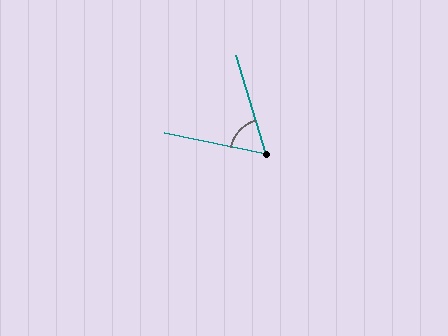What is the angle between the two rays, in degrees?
Approximately 62 degrees.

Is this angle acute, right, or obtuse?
It is acute.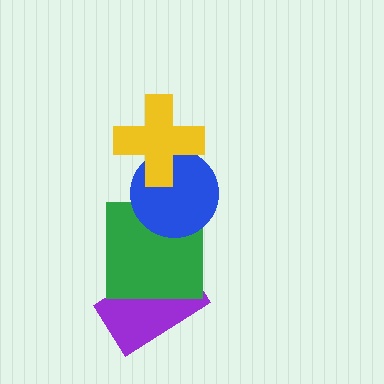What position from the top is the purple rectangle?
The purple rectangle is 4th from the top.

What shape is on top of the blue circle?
The yellow cross is on top of the blue circle.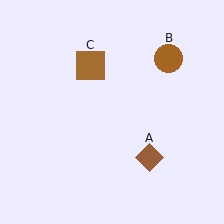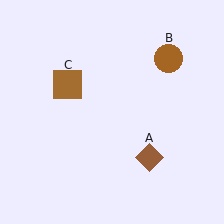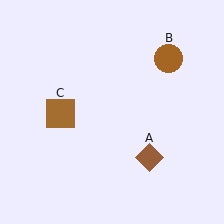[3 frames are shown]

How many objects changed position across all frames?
1 object changed position: brown square (object C).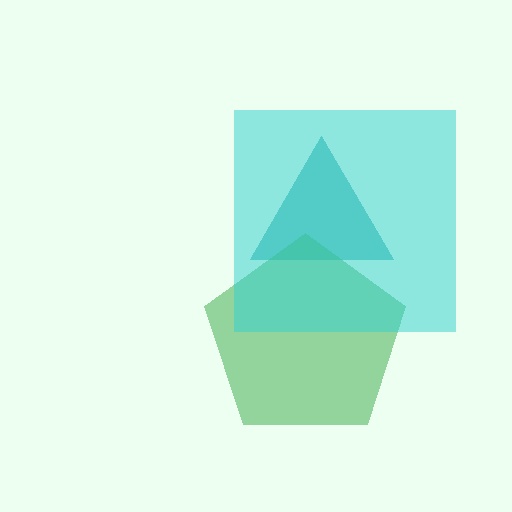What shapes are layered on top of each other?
The layered shapes are: a teal triangle, a green pentagon, a cyan square.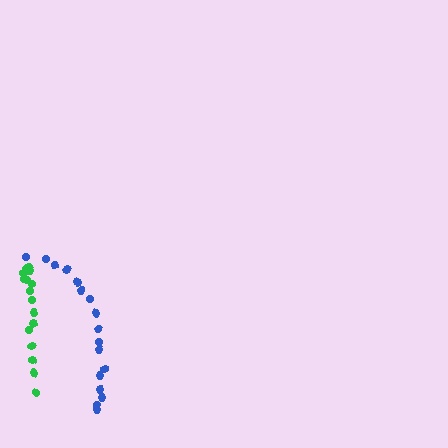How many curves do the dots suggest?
There are 2 distinct paths.